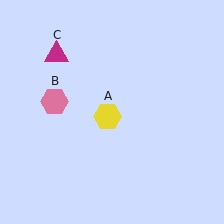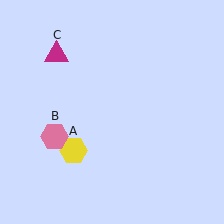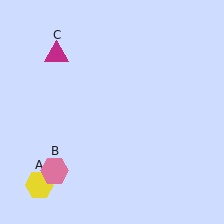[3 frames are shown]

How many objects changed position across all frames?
2 objects changed position: yellow hexagon (object A), pink hexagon (object B).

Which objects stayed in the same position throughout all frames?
Magenta triangle (object C) remained stationary.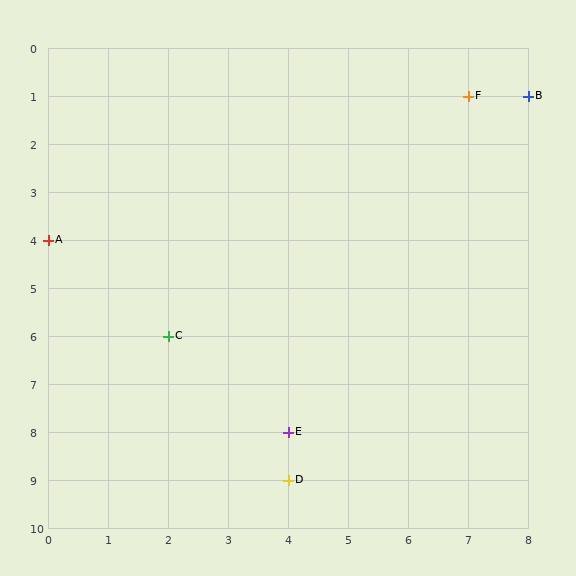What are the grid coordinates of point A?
Point A is at grid coordinates (0, 4).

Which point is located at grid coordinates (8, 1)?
Point B is at (8, 1).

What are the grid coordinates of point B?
Point B is at grid coordinates (8, 1).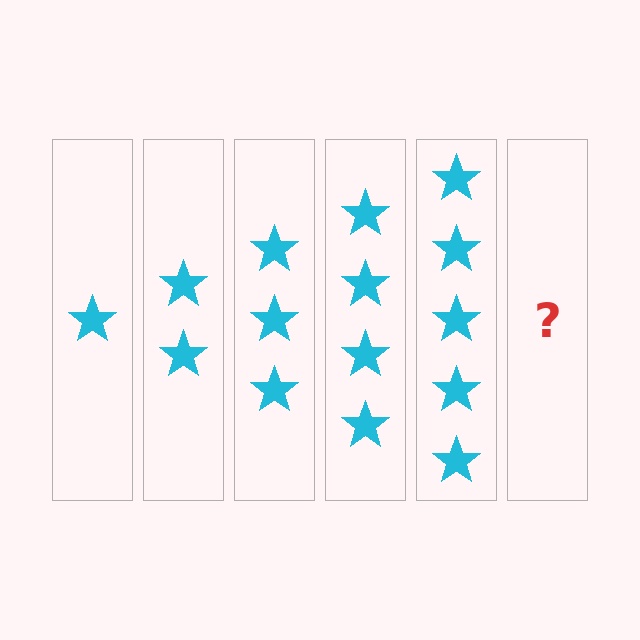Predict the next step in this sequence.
The next step is 6 stars.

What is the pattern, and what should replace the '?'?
The pattern is that each step adds one more star. The '?' should be 6 stars.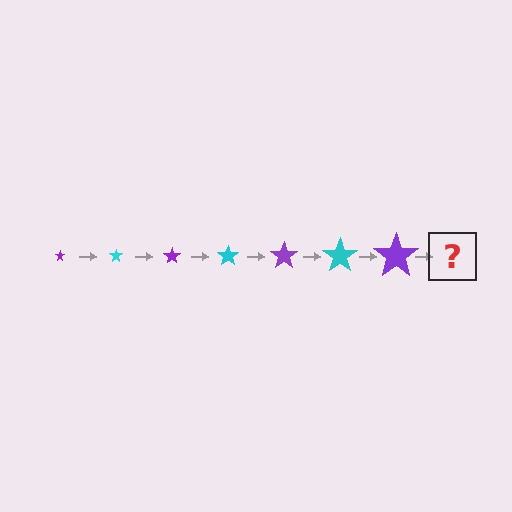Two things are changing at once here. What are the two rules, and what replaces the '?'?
The two rules are that the star grows larger each step and the color cycles through purple and cyan. The '?' should be a cyan star, larger than the previous one.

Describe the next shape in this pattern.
It should be a cyan star, larger than the previous one.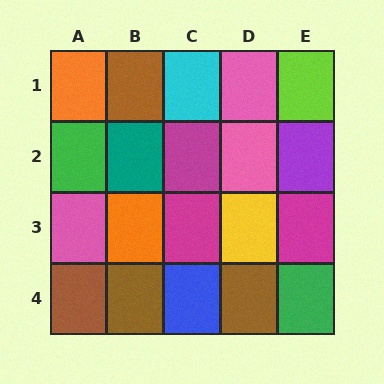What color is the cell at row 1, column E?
Lime.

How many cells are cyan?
1 cell is cyan.